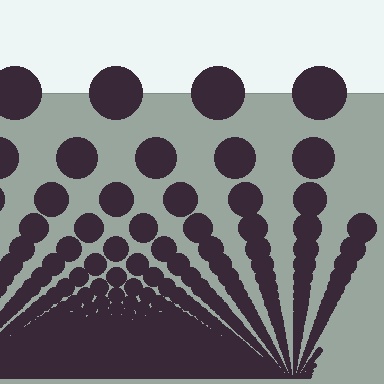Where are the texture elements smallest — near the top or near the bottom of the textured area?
Near the bottom.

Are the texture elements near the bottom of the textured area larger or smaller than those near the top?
Smaller. The gradient is inverted — elements near the bottom are smaller and denser.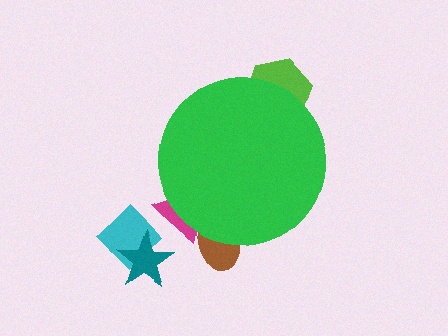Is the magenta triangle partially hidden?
Yes, the magenta triangle is partially hidden behind the green circle.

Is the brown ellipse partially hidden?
Yes, the brown ellipse is partially hidden behind the green circle.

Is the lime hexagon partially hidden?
Yes, the lime hexagon is partially hidden behind the green circle.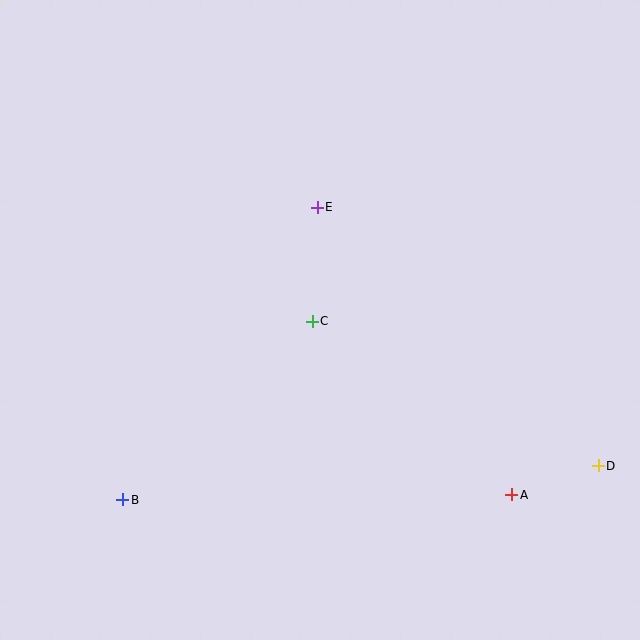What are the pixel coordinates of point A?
Point A is at (512, 495).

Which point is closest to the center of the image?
Point C at (312, 321) is closest to the center.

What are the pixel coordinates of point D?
Point D is at (598, 466).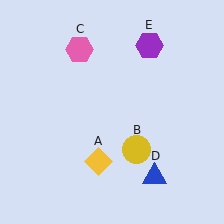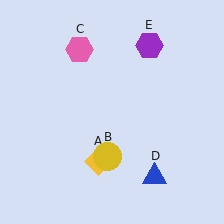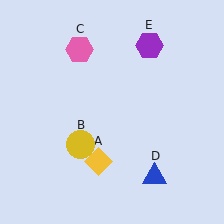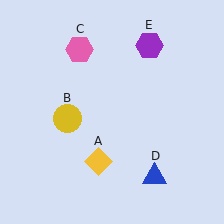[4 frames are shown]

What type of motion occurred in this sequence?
The yellow circle (object B) rotated clockwise around the center of the scene.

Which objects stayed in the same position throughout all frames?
Yellow diamond (object A) and pink hexagon (object C) and blue triangle (object D) and purple hexagon (object E) remained stationary.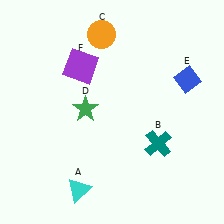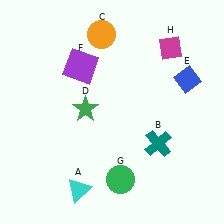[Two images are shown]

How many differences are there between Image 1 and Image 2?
There are 2 differences between the two images.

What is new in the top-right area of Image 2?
A magenta diamond (H) was added in the top-right area of Image 2.